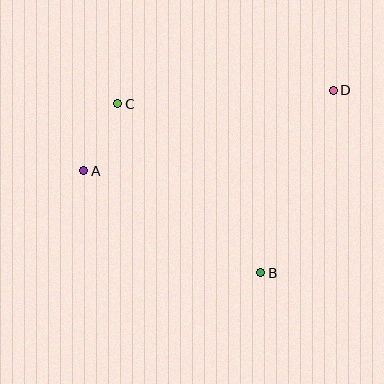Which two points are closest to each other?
Points A and C are closest to each other.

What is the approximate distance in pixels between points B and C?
The distance between B and C is approximately 221 pixels.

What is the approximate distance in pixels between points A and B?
The distance between A and B is approximately 204 pixels.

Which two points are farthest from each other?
Points A and D are farthest from each other.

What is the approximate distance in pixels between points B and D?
The distance between B and D is approximately 196 pixels.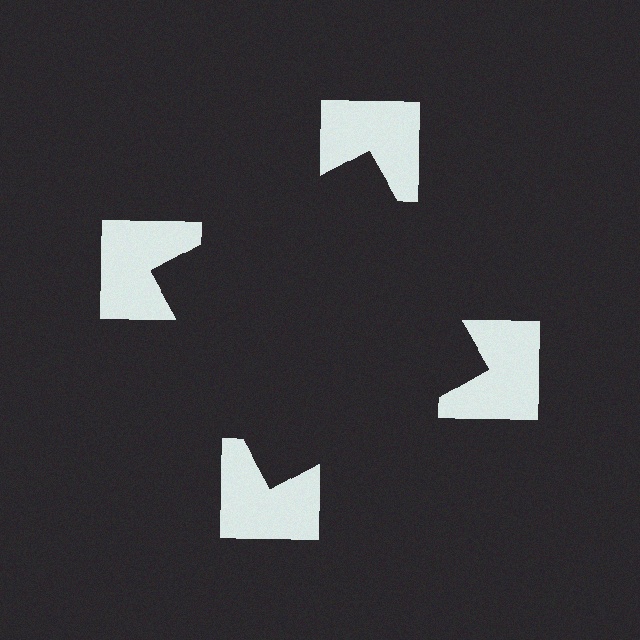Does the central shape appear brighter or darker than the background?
It typically appears slightly darker than the background, even though no actual brightness change is drawn.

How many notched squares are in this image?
There are 4 — one at each vertex of the illusory square.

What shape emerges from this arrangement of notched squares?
An illusory square — its edges are inferred from the aligned wedge cuts in the notched squares, not physically drawn.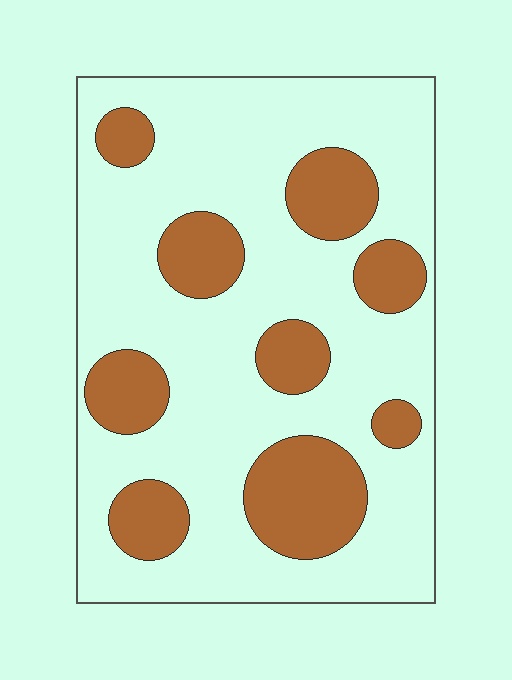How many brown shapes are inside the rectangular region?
9.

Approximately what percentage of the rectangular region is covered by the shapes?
Approximately 25%.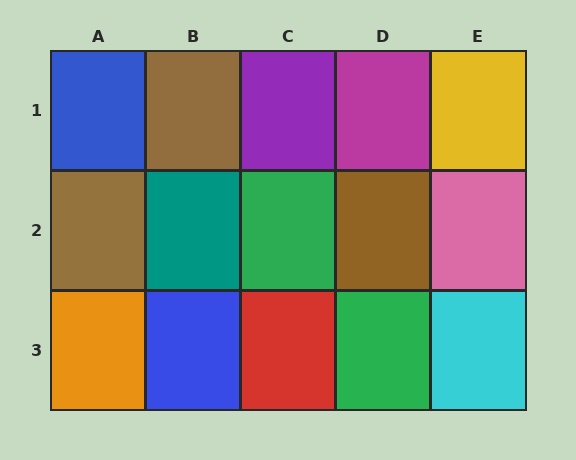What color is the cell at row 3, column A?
Orange.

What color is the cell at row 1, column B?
Brown.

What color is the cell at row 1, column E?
Yellow.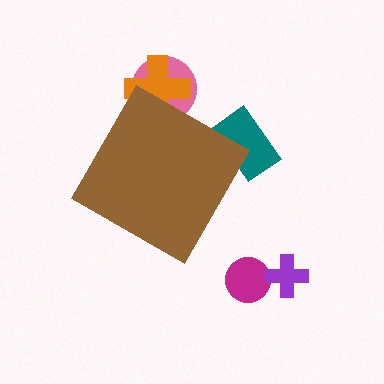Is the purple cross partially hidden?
No, the purple cross is fully visible.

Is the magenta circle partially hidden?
No, the magenta circle is fully visible.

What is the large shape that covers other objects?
A brown diamond.